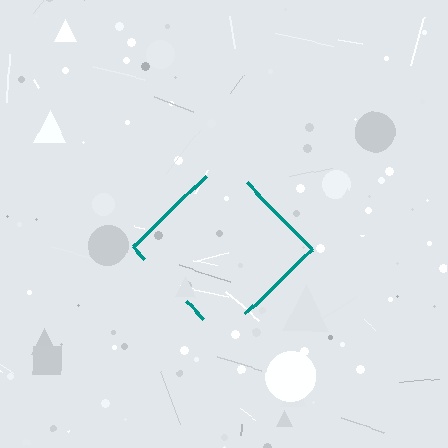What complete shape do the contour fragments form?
The contour fragments form a diamond.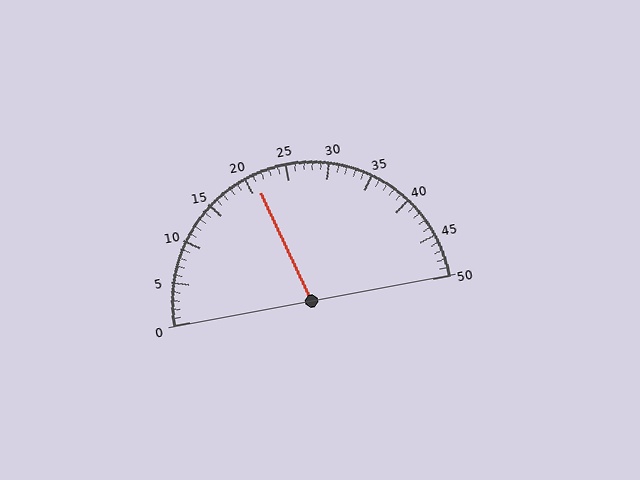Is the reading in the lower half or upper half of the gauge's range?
The reading is in the lower half of the range (0 to 50).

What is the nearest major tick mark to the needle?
The nearest major tick mark is 20.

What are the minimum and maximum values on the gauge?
The gauge ranges from 0 to 50.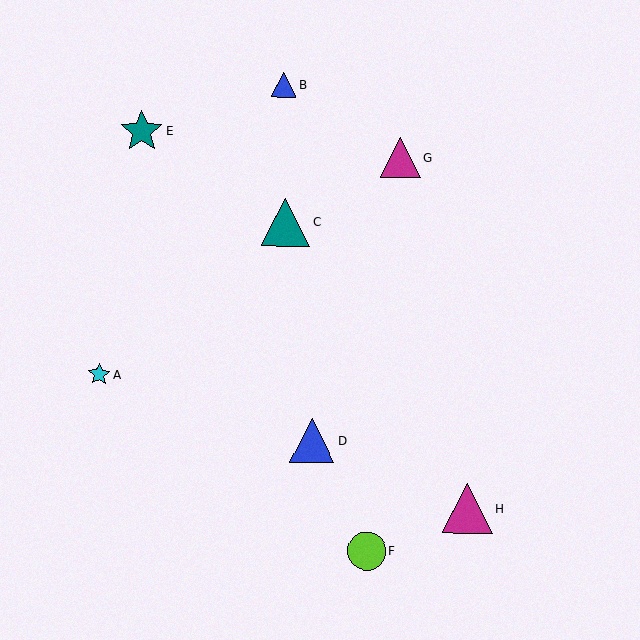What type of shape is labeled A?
Shape A is a cyan star.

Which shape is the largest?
The magenta triangle (labeled H) is the largest.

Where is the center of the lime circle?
The center of the lime circle is at (367, 551).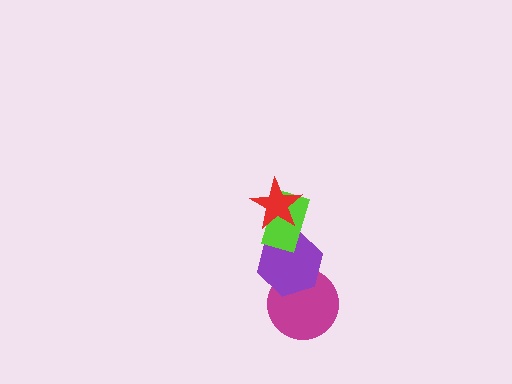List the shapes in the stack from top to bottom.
From top to bottom: the red star, the lime rectangle, the purple hexagon, the magenta circle.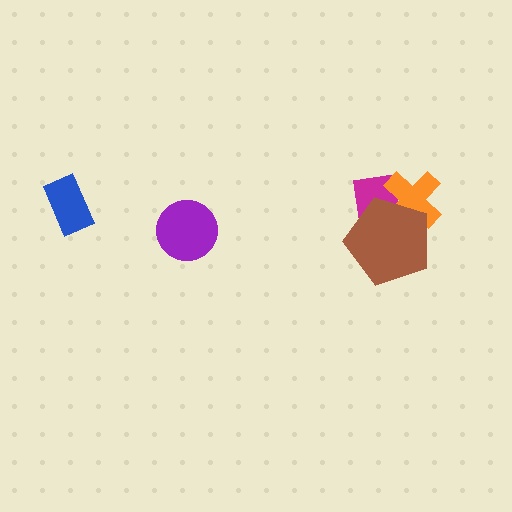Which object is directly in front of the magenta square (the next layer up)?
The orange cross is directly in front of the magenta square.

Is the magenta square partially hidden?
Yes, it is partially covered by another shape.